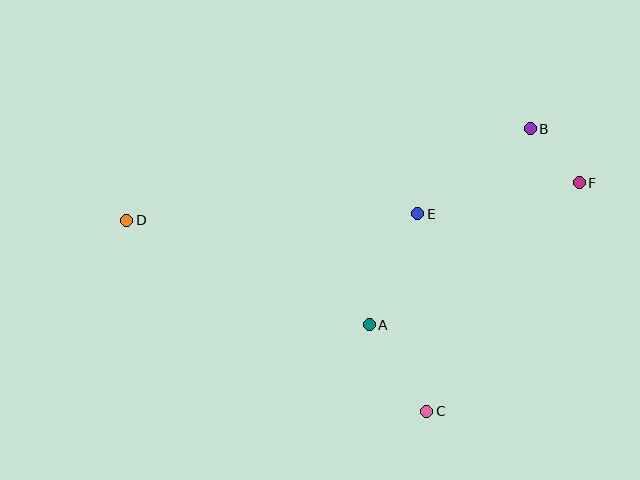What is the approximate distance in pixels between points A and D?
The distance between A and D is approximately 264 pixels.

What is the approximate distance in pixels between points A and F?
The distance between A and F is approximately 253 pixels.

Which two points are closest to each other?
Points B and F are closest to each other.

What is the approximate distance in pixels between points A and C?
The distance between A and C is approximately 104 pixels.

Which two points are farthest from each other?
Points D and F are farthest from each other.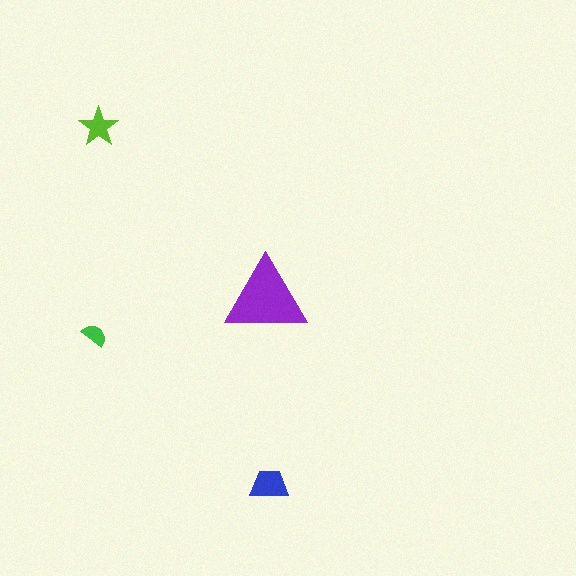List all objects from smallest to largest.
The green semicircle, the lime star, the blue trapezoid, the purple triangle.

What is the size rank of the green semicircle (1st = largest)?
4th.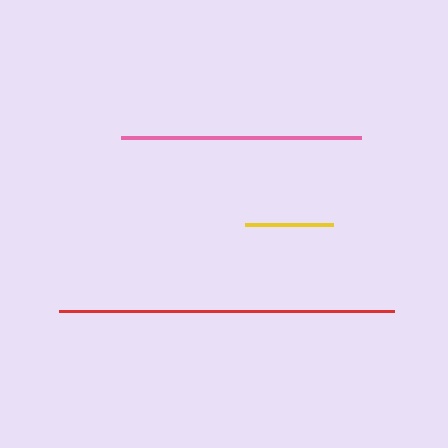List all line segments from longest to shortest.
From longest to shortest: red, pink, yellow.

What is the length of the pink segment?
The pink segment is approximately 240 pixels long.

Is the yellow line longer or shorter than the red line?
The red line is longer than the yellow line.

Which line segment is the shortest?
The yellow line is the shortest at approximately 88 pixels.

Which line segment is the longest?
The red line is the longest at approximately 335 pixels.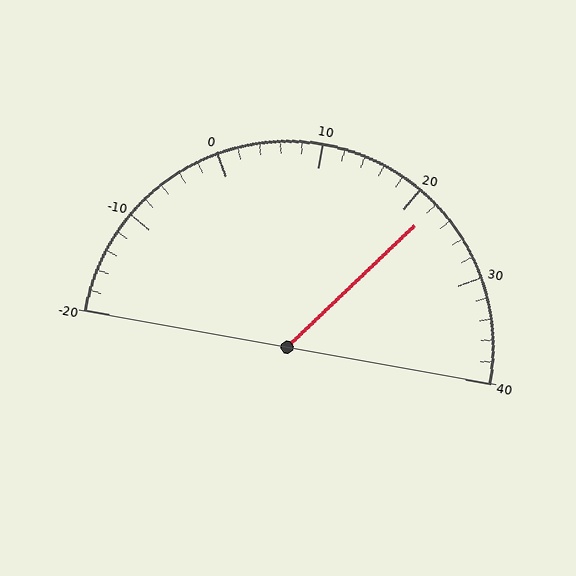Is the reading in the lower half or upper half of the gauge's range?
The reading is in the upper half of the range (-20 to 40).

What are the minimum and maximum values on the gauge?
The gauge ranges from -20 to 40.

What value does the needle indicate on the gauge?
The needle indicates approximately 22.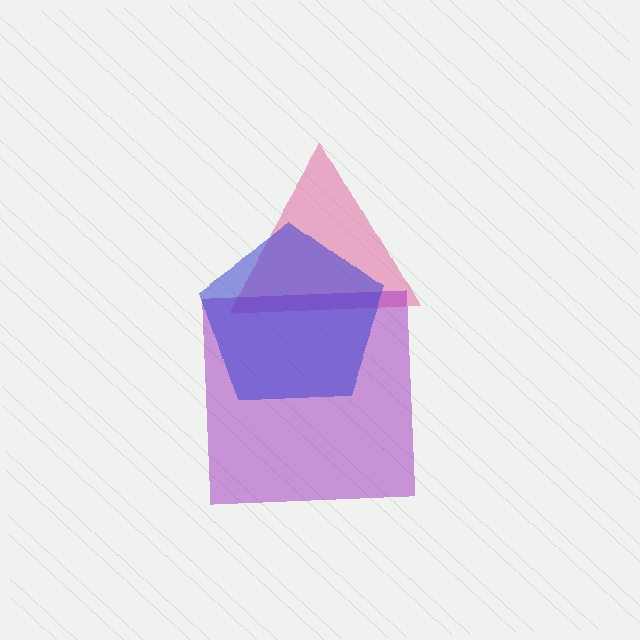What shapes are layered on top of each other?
The layered shapes are: a pink triangle, a purple square, a blue pentagon.